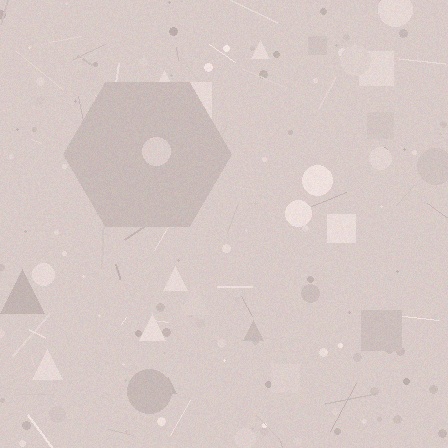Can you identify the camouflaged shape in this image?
The camouflaged shape is a hexagon.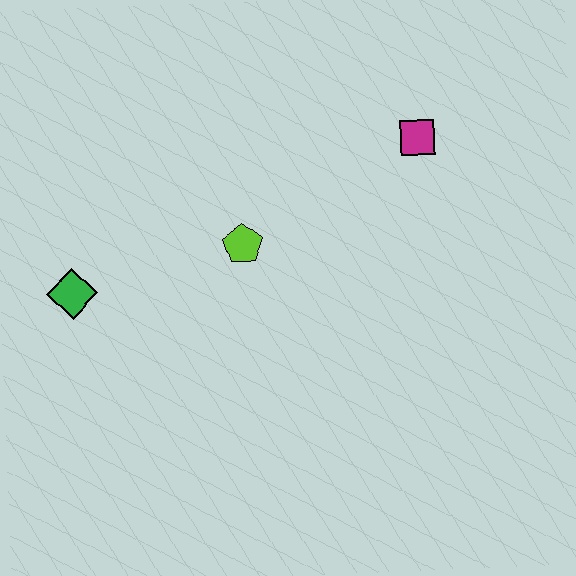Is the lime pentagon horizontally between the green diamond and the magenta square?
Yes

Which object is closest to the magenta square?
The lime pentagon is closest to the magenta square.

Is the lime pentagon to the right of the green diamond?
Yes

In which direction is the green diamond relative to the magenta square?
The green diamond is to the left of the magenta square.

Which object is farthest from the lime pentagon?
The magenta square is farthest from the lime pentagon.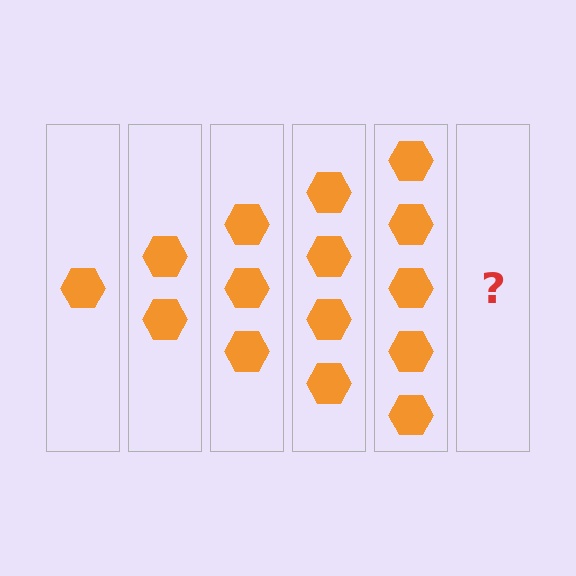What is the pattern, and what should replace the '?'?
The pattern is that each step adds one more hexagon. The '?' should be 6 hexagons.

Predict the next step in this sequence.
The next step is 6 hexagons.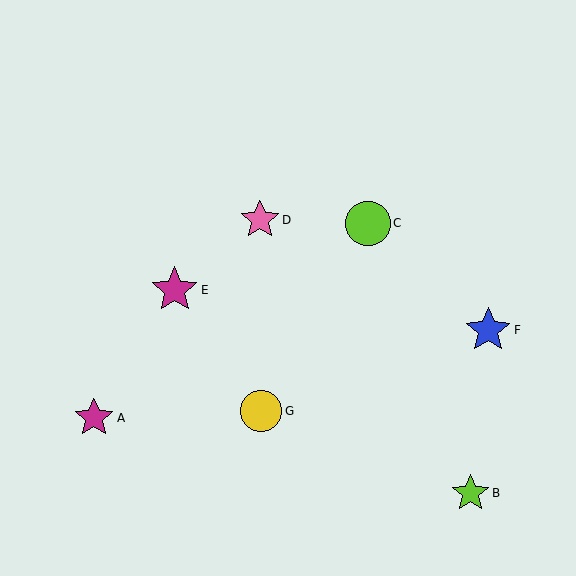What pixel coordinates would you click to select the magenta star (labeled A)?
Click at (94, 418) to select the magenta star A.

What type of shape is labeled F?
Shape F is a blue star.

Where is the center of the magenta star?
The center of the magenta star is at (175, 290).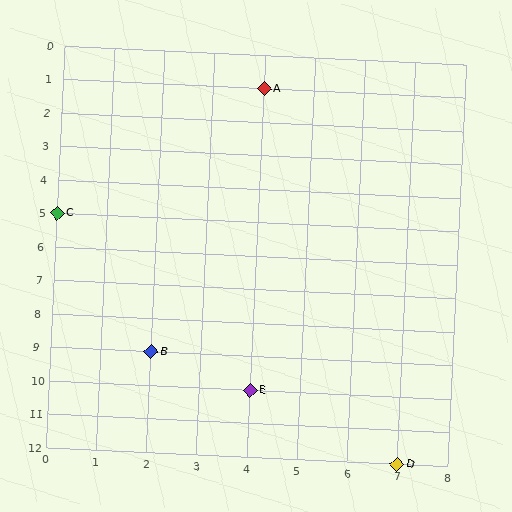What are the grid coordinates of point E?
Point E is at grid coordinates (4, 10).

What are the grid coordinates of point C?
Point C is at grid coordinates (0, 5).